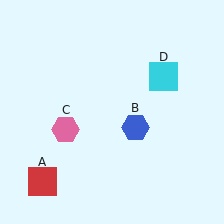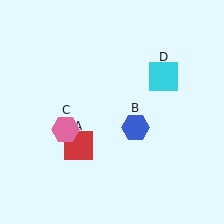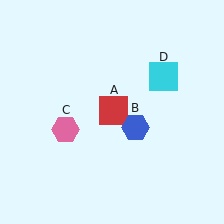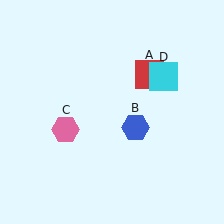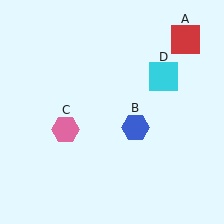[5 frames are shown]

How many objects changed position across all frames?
1 object changed position: red square (object A).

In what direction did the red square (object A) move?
The red square (object A) moved up and to the right.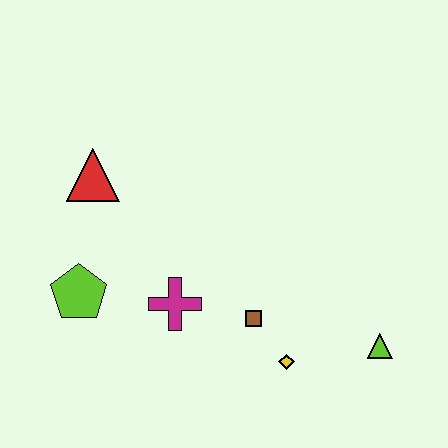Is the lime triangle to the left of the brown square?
No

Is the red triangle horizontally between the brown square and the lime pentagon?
Yes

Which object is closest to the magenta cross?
The brown square is closest to the magenta cross.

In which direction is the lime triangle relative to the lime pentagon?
The lime triangle is to the right of the lime pentagon.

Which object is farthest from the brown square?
The red triangle is farthest from the brown square.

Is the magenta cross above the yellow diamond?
Yes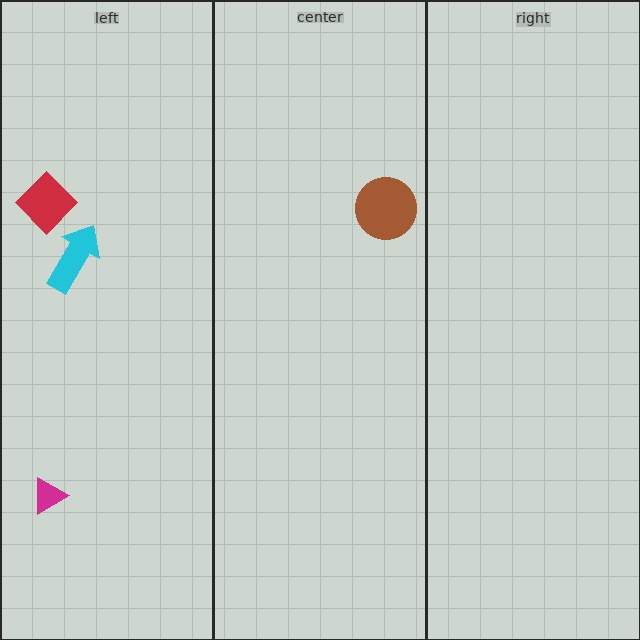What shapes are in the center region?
The brown circle.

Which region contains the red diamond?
The left region.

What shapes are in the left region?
The red diamond, the cyan arrow, the magenta triangle.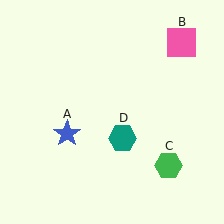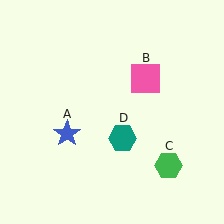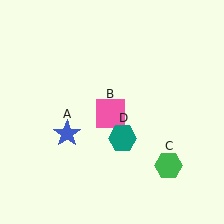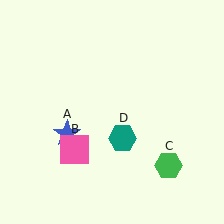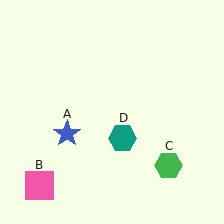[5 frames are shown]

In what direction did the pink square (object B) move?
The pink square (object B) moved down and to the left.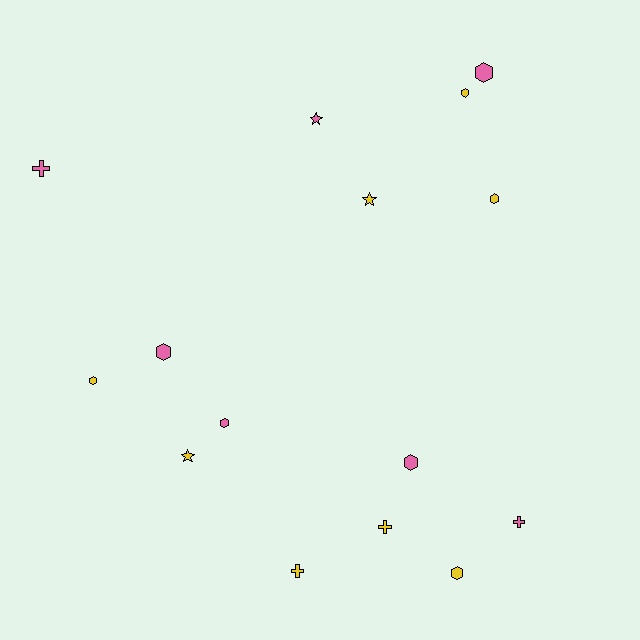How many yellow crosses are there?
There are 2 yellow crosses.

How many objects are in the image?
There are 15 objects.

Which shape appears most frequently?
Hexagon, with 8 objects.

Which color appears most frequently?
Yellow, with 8 objects.